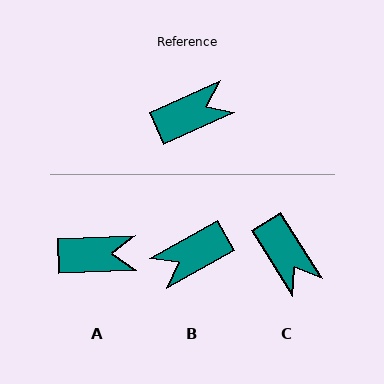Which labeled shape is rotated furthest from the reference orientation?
B, about 175 degrees away.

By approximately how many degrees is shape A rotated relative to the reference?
Approximately 22 degrees clockwise.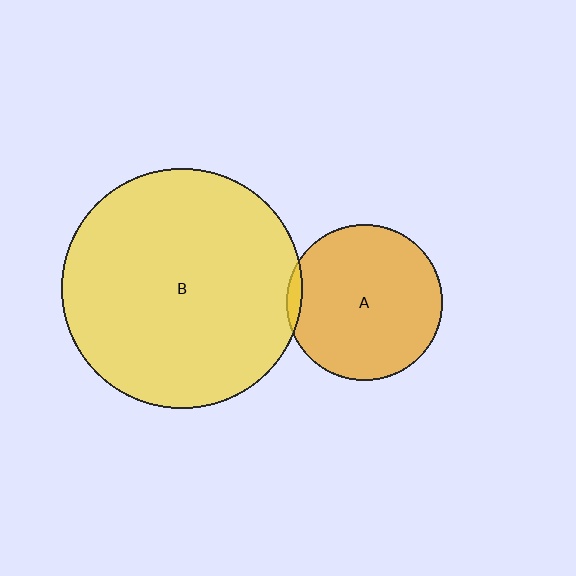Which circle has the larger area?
Circle B (yellow).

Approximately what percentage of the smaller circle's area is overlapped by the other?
Approximately 5%.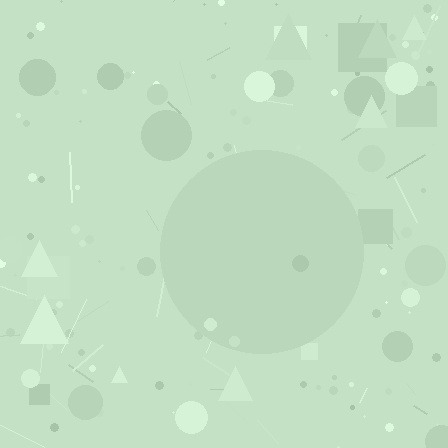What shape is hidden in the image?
A circle is hidden in the image.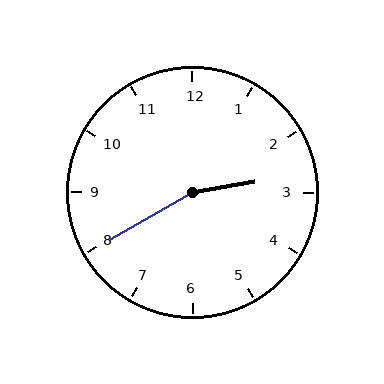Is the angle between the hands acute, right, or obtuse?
It is obtuse.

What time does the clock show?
2:40.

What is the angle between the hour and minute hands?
Approximately 160 degrees.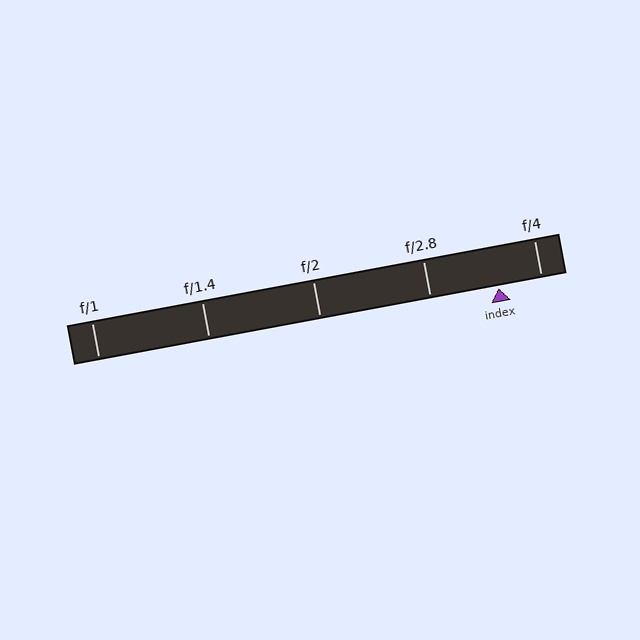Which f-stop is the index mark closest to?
The index mark is closest to f/4.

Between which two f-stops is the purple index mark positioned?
The index mark is between f/2.8 and f/4.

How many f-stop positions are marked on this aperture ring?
There are 5 f-stop positions marked.